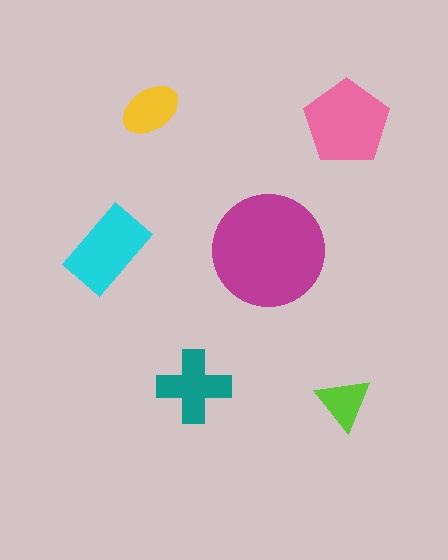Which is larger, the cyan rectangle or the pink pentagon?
The pink pentagon.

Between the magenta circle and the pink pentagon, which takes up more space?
The magenta circle.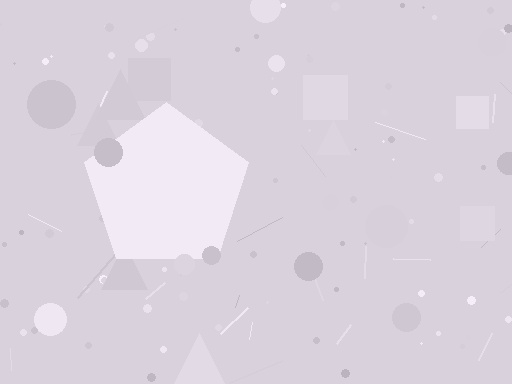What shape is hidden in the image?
A pentagon is hidden in the image.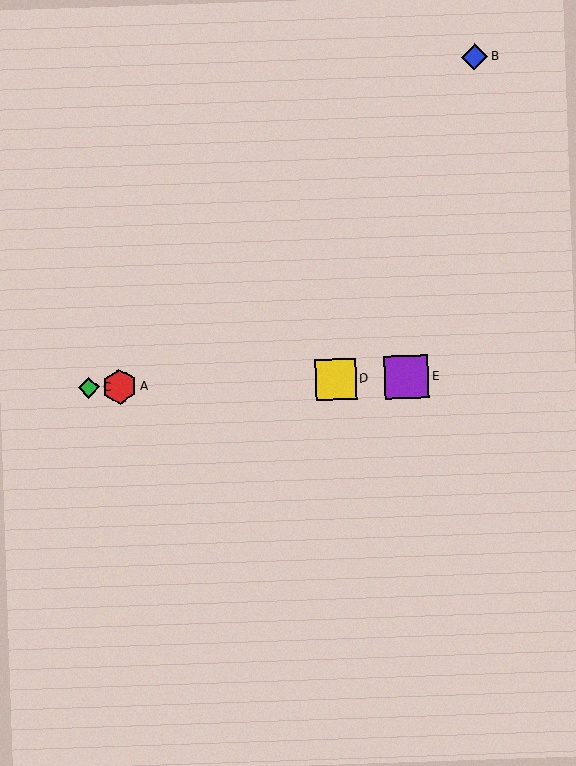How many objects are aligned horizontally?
4 objects (A, C, D, E) are aligned horizontally.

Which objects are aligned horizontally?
Objects A, C, D, E are aligned horizontally.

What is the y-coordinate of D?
Object D is at y≈379.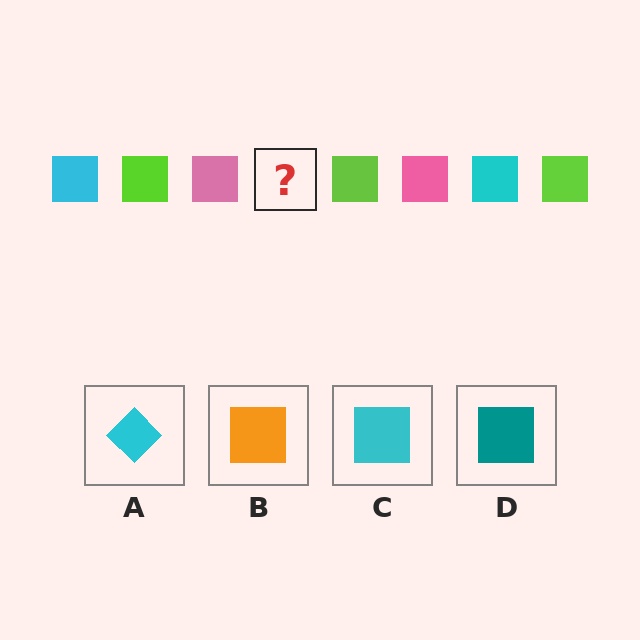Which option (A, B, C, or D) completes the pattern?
C.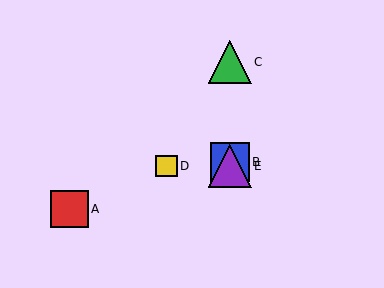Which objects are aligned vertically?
Objects B, C, E are aligned vertically.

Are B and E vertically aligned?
Yes, both are at x≈230.